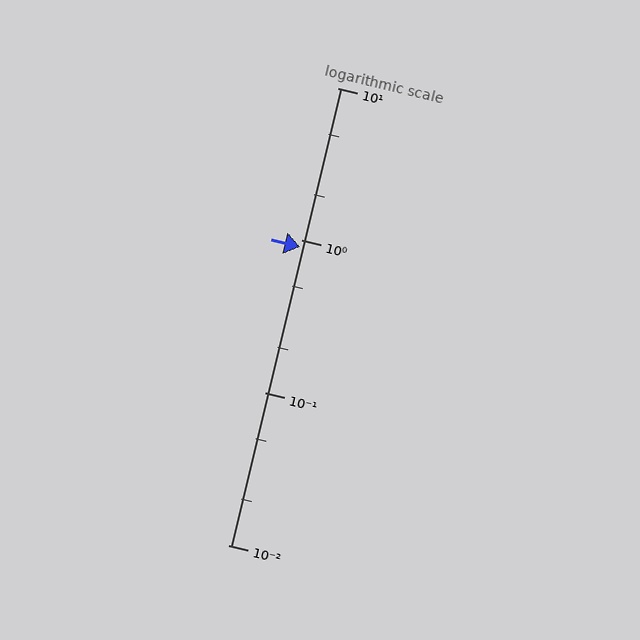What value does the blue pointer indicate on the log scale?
The pointer indicates approximately 0.91.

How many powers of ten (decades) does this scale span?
The scale spans 3 decades, from 0.01 to 10.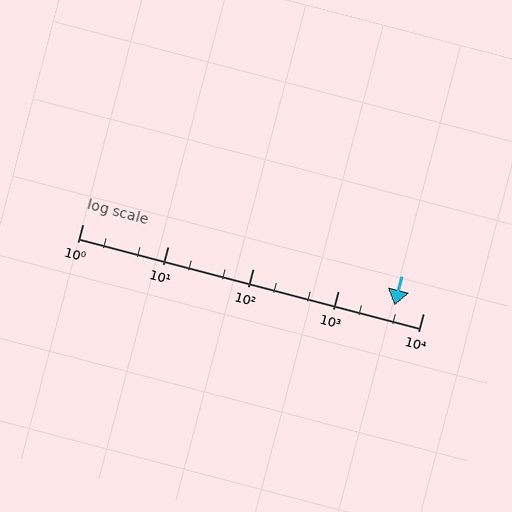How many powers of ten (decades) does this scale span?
The scale spans 4 decades, from 1 to 10000.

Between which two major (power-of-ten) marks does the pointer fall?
The pointer is between 1000 and 10000.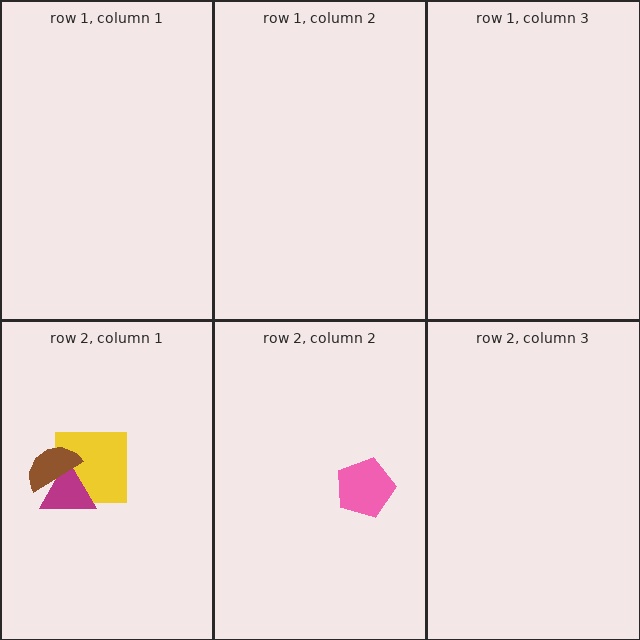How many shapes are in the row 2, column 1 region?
3.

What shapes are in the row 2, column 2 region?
The pink pentagon.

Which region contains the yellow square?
The row 2, column 1 region.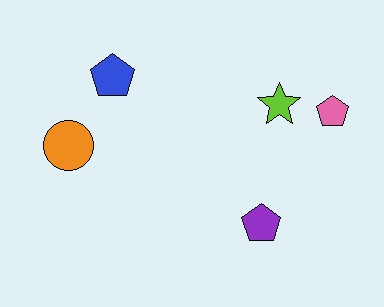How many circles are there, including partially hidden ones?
There is 1 circle.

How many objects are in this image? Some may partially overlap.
There are 5 objects.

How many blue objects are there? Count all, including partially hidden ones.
There is 1 blue object.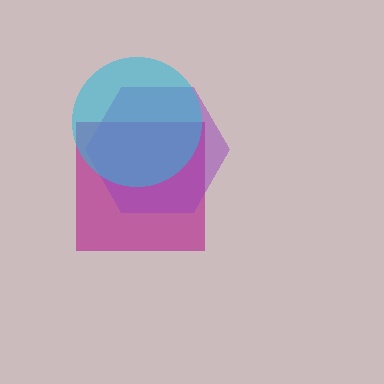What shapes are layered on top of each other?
The layered shapes are: a magenta square, a purple hexagon, a cyan circle.